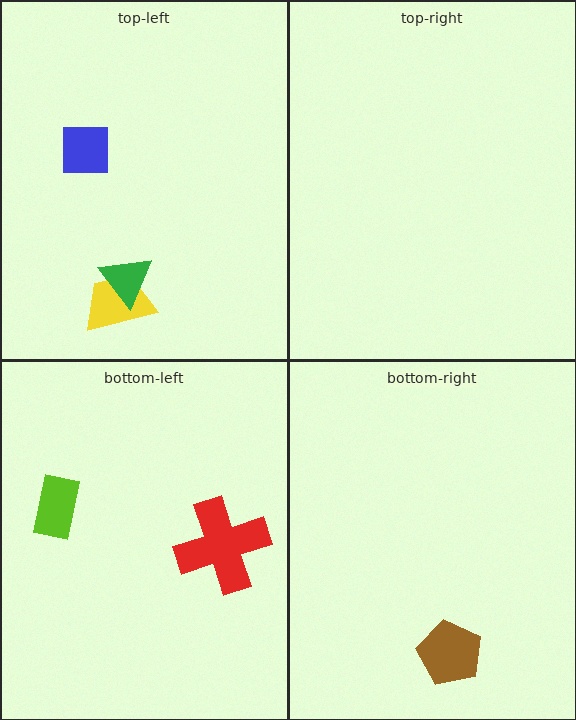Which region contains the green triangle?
The top-left region.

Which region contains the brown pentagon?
The bottom-right region.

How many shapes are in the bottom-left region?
2.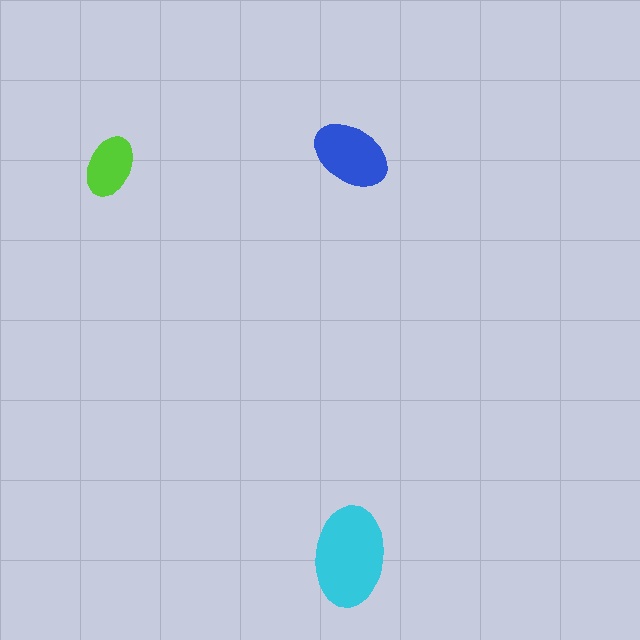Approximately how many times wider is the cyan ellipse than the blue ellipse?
About 1.5 times wider.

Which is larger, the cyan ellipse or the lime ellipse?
The cyan one.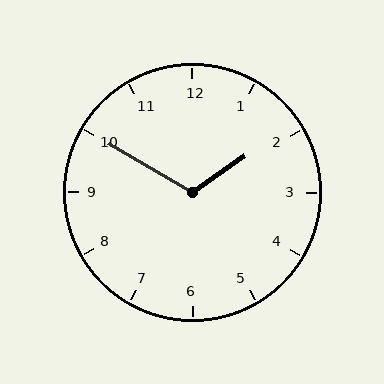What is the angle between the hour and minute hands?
Approximately 115 degrees.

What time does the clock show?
1:50.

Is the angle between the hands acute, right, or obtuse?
It is obtuse.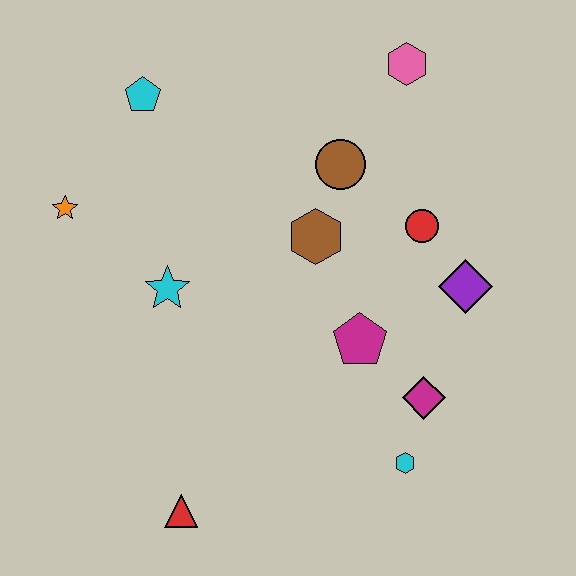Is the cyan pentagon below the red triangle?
No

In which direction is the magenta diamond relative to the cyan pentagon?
The magenta diamond is below the cyan pentagon.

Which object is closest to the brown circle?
The brown hexagon is closest to the brown circle.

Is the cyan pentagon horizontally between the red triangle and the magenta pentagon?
No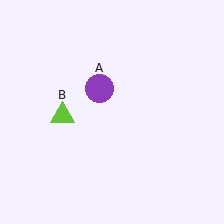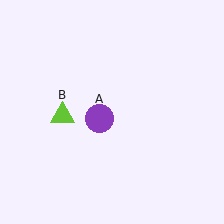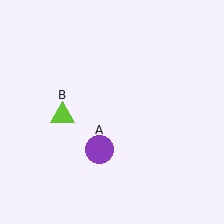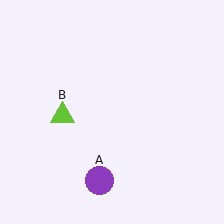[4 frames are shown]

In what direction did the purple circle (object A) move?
The purple circle (object A) moved down.